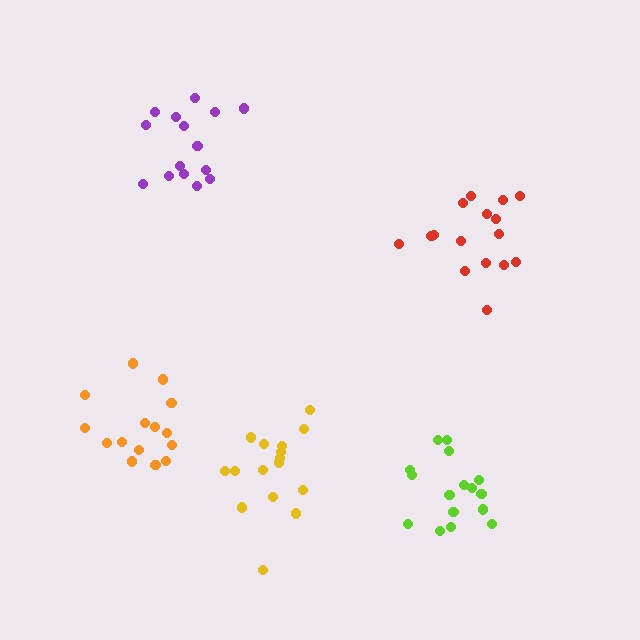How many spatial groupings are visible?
There are 5 spatial groupings.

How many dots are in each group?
Group 1: 15 dots, Group 2: 16 dots, Group 3: 16 dots, Group 4: 17 dots, Group 5: 15 dots (79 total).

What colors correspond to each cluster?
The clusters are colored: orange, lime, red, yellow, purple.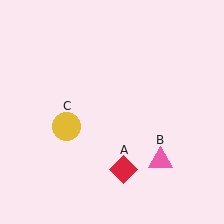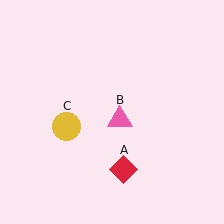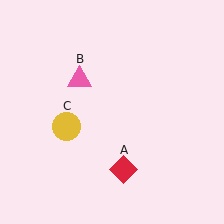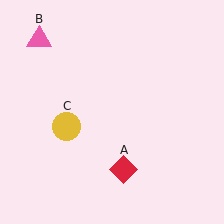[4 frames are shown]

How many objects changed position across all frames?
1 object changed position: pink triangle (object B).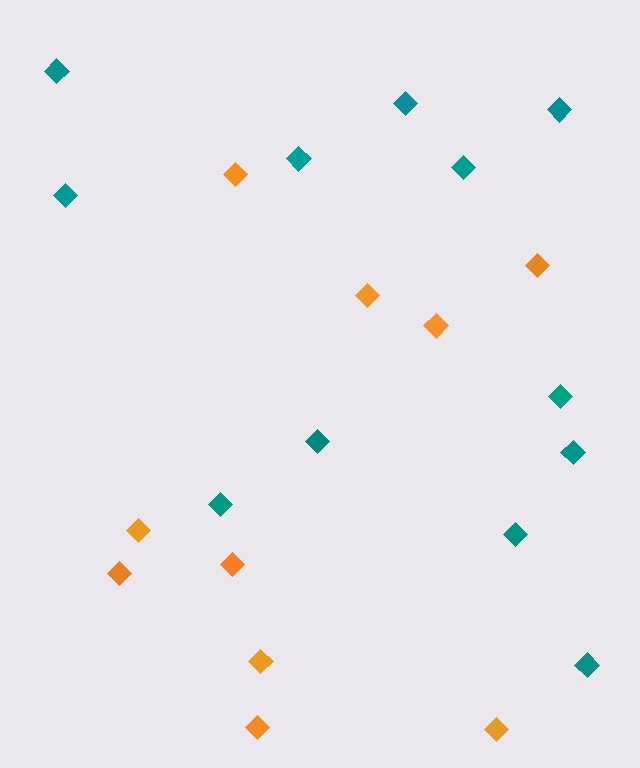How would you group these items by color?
There are 2 groups: one group of teal diamonds (12) and one group of orange diamonds (10).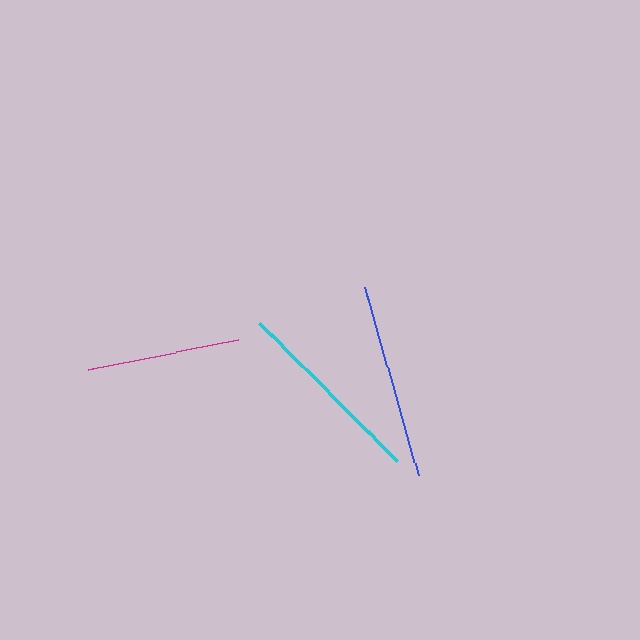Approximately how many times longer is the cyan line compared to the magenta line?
The cyan line is approximately 1.3 times the length of the magenta line.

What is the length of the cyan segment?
The cyan segment is approximately 196 pixels long.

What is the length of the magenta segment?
The magenta segment is approximately 154 pixels long.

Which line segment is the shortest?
The magenta line is the shortest at approximately 154 pixels.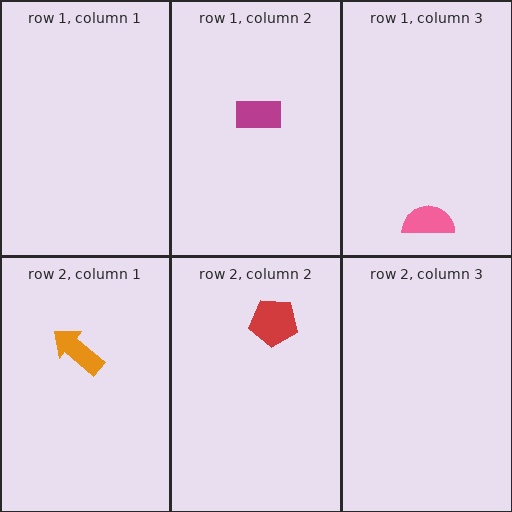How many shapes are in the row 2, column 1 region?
1.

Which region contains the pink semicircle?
The row 1, column 3 region.